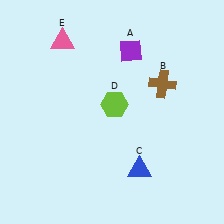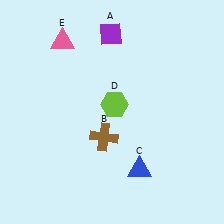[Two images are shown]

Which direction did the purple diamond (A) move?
The purple diamond (A) moved left.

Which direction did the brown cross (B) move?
The brown cross (B) moved left.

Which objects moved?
The objects that moved are: the purple diamond (A), the brown cross (B).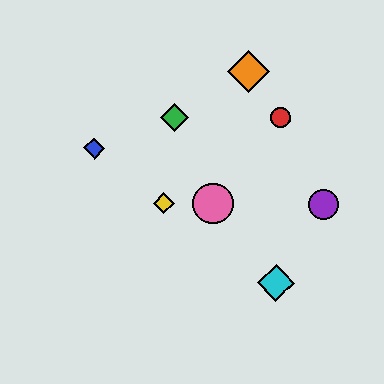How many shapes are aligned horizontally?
3 shapes (the yellow diamond, the purple circle, the pink circle) are aligned horizontally.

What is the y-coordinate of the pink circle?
The pink circle is at y≈204.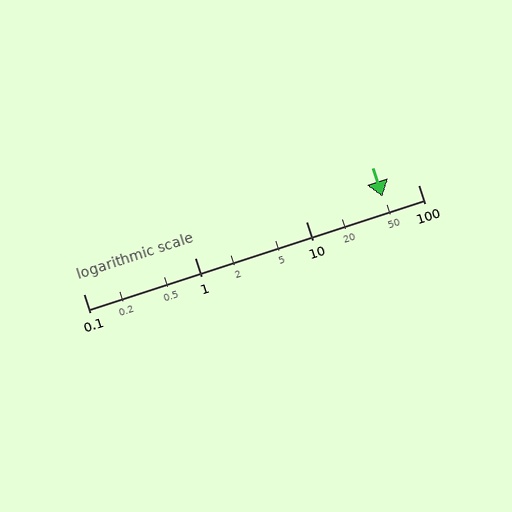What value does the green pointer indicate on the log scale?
The pointer indicates approximately 48.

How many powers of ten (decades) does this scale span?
The scale spans 3 decades, from 0.1 to 100.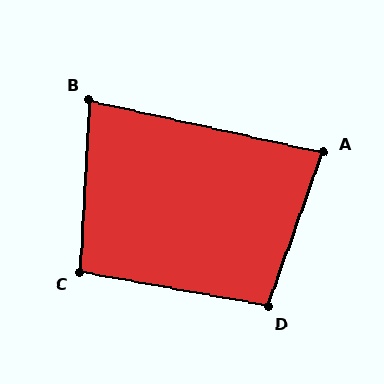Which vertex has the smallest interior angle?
B, at approximately 81 degrees.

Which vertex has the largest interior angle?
D, at approximately 99 degrees.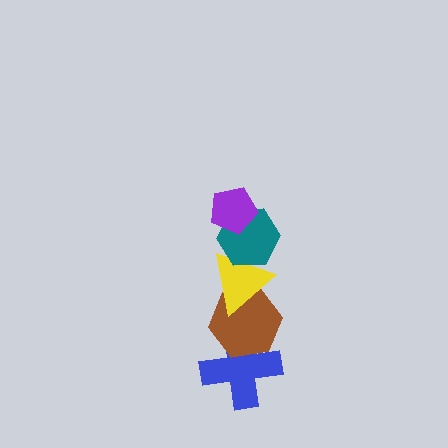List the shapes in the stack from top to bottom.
From top to bottom: the purple pentagon, the teal hexagon, the yellow triangle, the brown hexagon, the blue cross.